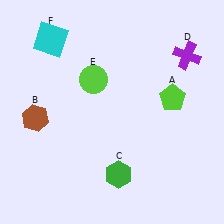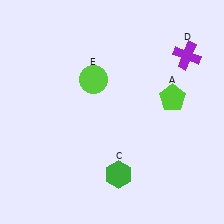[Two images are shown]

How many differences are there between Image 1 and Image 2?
There are 2 differences between the two images.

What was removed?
The cyan square (F), the brown hexagon (B) were removed in Image 2.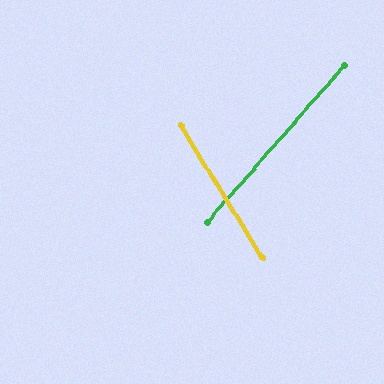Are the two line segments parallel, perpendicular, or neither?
Neither parallel nor perpendicular — they differ by about 73°.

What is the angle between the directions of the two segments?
Approximately 73 degrees.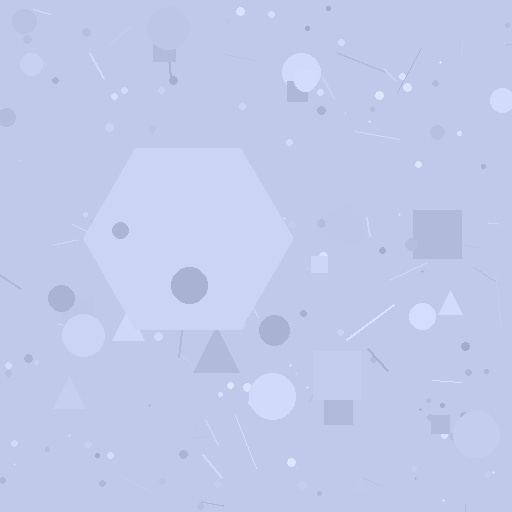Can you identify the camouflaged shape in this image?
The camouflaged shape is a hexagon.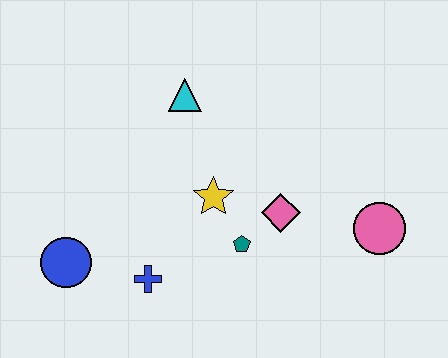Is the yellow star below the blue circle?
No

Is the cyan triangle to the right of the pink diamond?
No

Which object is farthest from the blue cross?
The pink circle is farthest from the blue cross.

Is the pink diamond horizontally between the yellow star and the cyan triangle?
No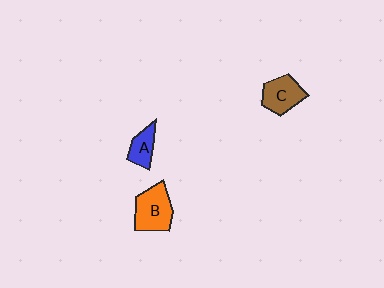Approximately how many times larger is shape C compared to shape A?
Approximately 1.5 times.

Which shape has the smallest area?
Shape A (blue).